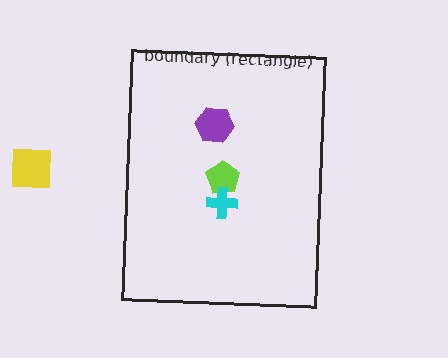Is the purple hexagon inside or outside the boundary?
Inside.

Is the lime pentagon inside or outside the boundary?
Inside.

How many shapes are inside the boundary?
3 inside, 1 outside.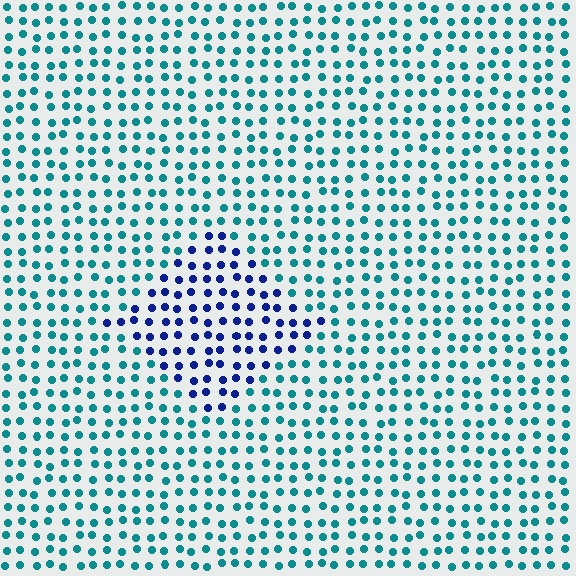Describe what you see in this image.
The image is filled with small teal elements in a uniform arrangement. A diamond-shaped region is visible where the elements are tinted to a slightly different hue, forming a subtle color boundary.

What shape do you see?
I see a diamond.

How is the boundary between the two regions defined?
The boundary is defined purely by a slight shift in hue (about 52 degrees). Spacing, size, and orientation are identical on both sides.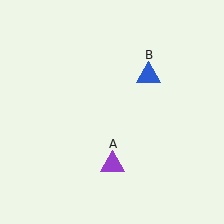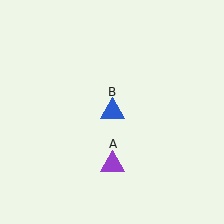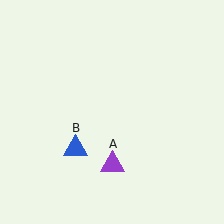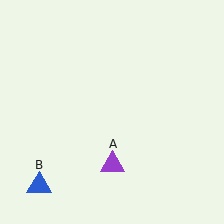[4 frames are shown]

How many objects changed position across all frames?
1 object changed position: blue triangle (object B).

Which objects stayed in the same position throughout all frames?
Purple triangle (object A) remained stationary.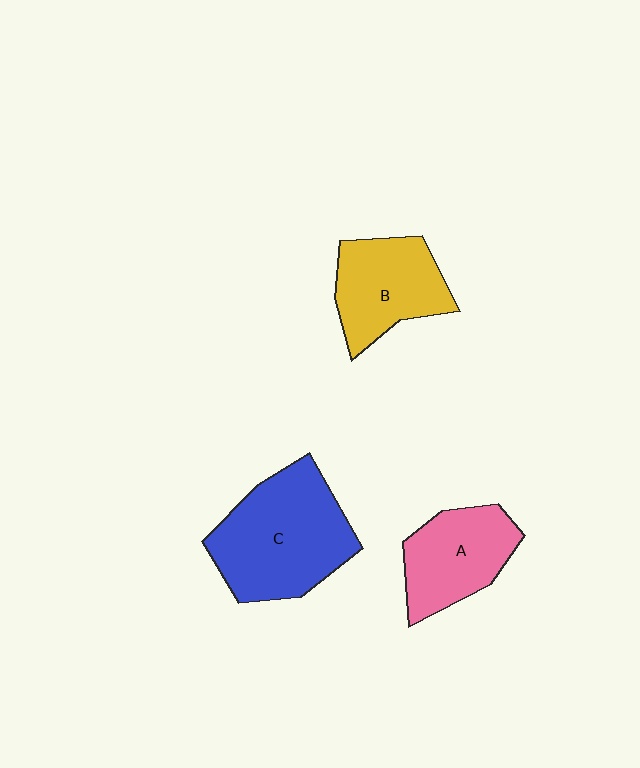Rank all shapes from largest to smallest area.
From largest to smallest: C (blue), B (yellow), A (pink).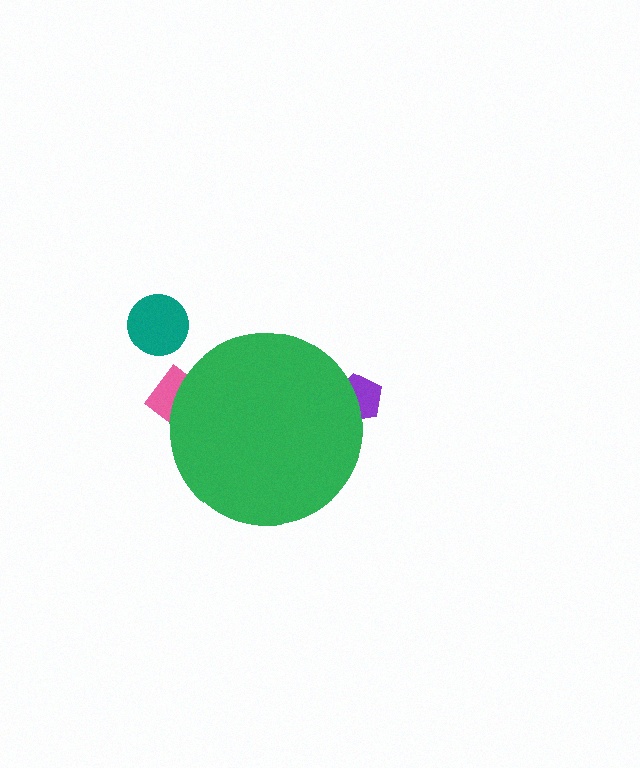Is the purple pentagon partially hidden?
Yes, the purple pentagon is partially hidden behind the green circle.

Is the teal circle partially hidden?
No, the teal circle is fully visible.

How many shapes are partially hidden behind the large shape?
2 shapes are partially hidden.